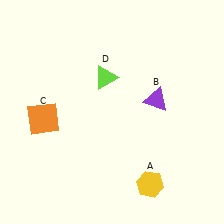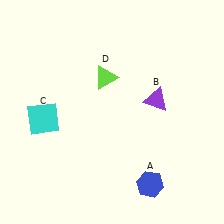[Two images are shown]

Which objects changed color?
A changed from yellow to blue. C changed from orange to cyan.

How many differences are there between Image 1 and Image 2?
There are 2 differences between the two images.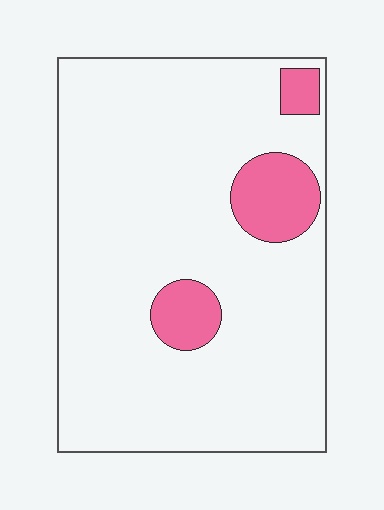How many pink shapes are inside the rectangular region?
3.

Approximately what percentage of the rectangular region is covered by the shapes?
Approximately 10%.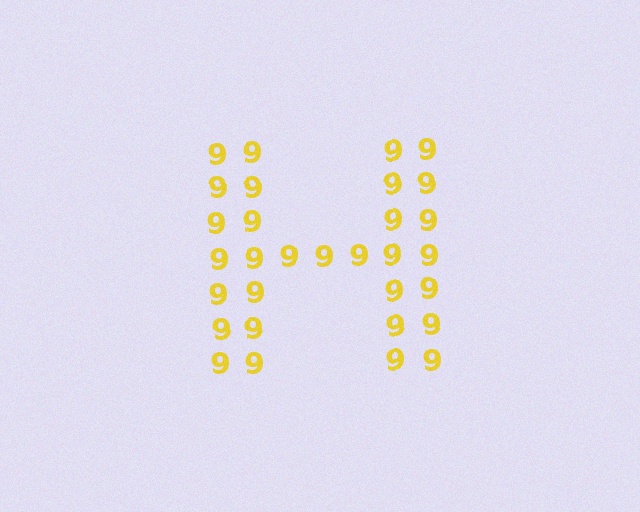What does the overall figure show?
The overall figure shows the letter H.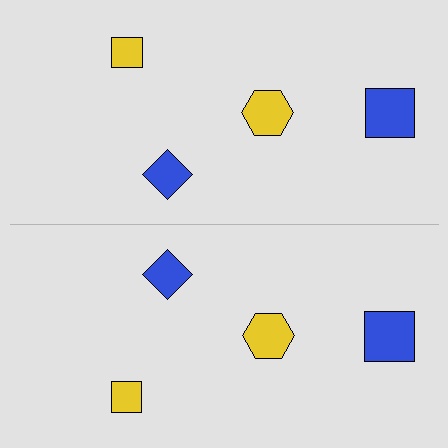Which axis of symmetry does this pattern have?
The pattern has a horizontal axis of symmetry running through the center of the image.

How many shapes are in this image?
There are 8 shapes in this image.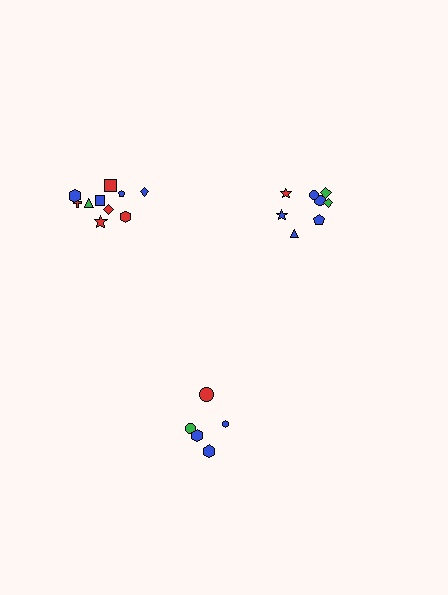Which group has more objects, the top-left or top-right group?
The top-left group.